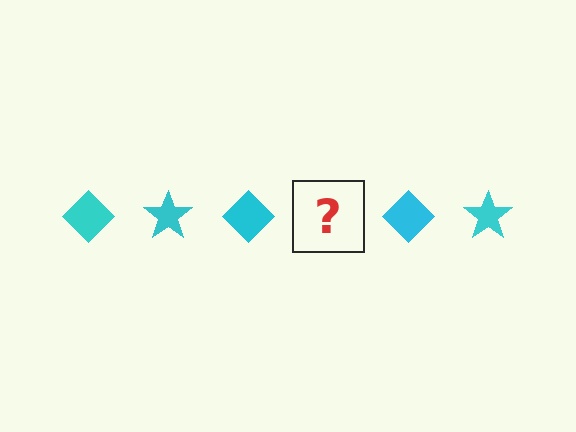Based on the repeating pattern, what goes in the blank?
The blank should be a cyan star.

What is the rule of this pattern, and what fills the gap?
The rule is that the pattern cycles through diamond, star shapes in cyan. The gap should be filled with a cyan star.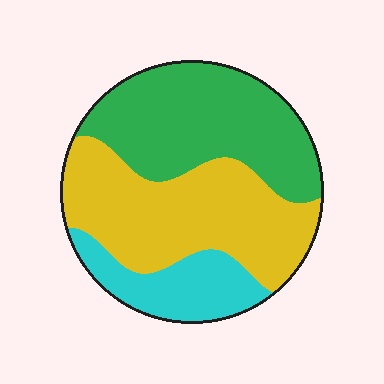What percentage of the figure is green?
Green takes up about two fifths (2/5) of the figure.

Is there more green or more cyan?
Green.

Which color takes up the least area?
Cyan, at roughly 20%.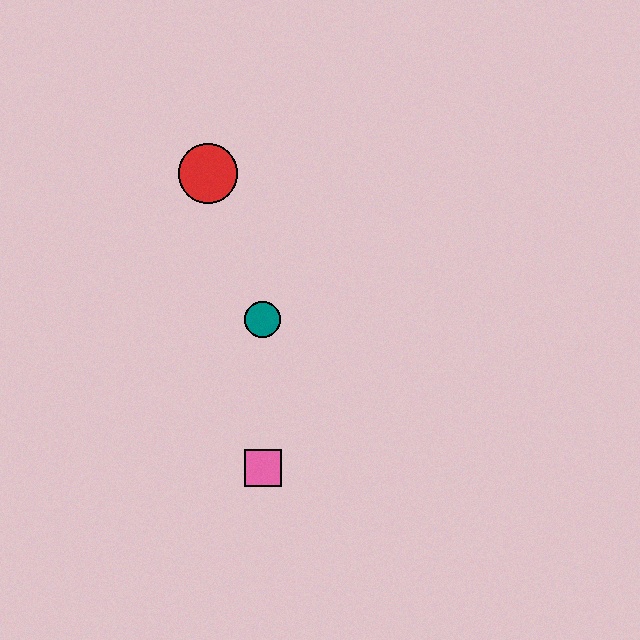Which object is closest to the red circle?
The teal circle is closest to the red circle.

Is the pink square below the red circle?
Yes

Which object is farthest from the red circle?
The pink square is farthest from the red circle.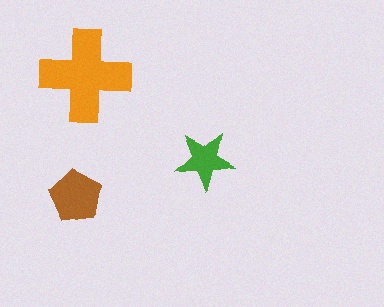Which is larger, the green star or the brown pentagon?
The brown pentagon.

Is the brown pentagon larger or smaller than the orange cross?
Smaller.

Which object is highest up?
The orange cross is topmost.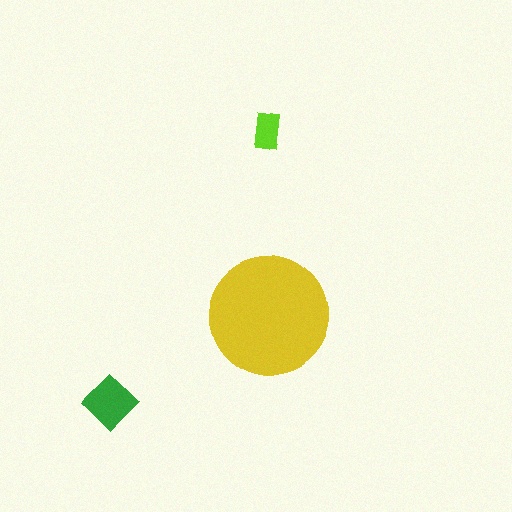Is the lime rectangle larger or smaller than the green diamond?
Smaller.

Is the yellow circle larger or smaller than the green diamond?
Larger.